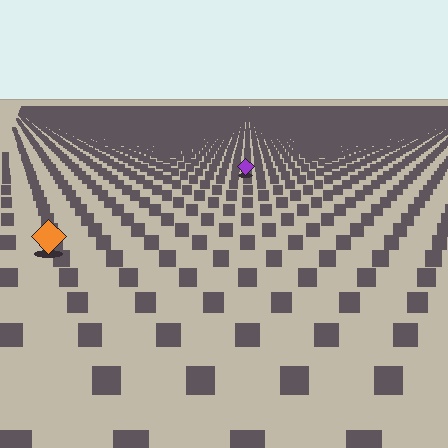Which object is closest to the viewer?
The orange diamond is closest. The texture marks near it are larger and more spread out.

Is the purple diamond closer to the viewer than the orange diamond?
No. The orange diamond is closer — you can tell from the texture gradient: the ground texture is coarser near it.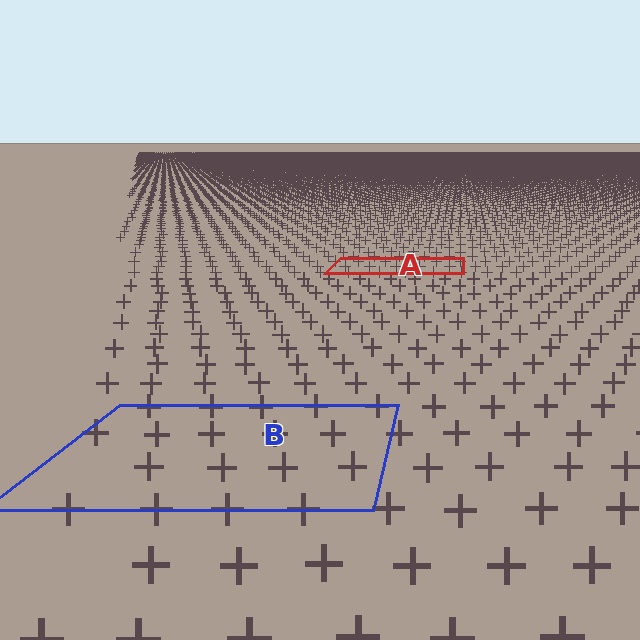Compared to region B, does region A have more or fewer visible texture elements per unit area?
Region A has more texture elements per unit area — they are packed more densely because it is farther away.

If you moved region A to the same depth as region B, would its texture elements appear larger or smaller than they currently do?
They would appear larger. At a closer depth, the same texture elements are projected at a bigger on-screen size.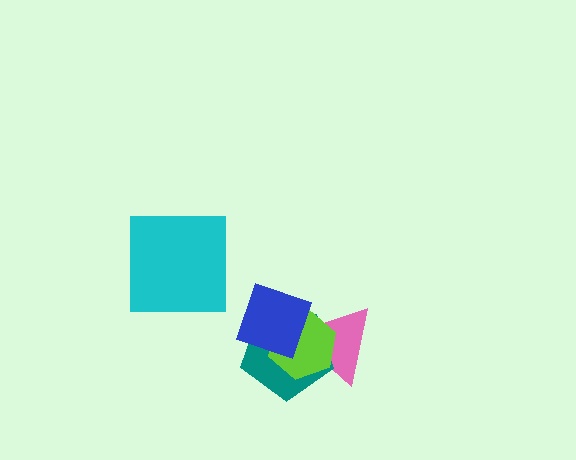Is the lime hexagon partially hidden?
Yes, it is partially covered by another shape.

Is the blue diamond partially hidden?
No, no other shape covers it.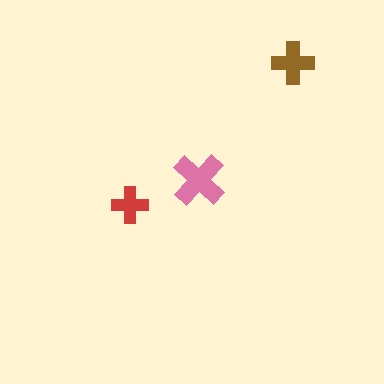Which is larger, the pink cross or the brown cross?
The pink one.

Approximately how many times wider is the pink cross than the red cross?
About 1.5 times wider.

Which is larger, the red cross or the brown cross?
The brown one.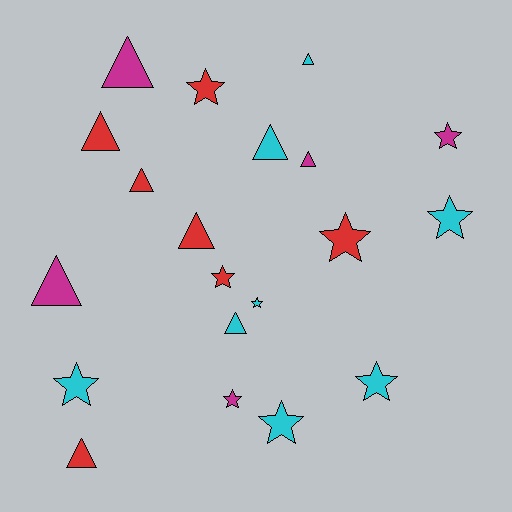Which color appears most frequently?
Cyan, with 8 objects.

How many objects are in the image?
There are 20 objects.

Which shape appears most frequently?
Triangle, with 10 objects.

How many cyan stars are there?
There are 5 cyan stars.